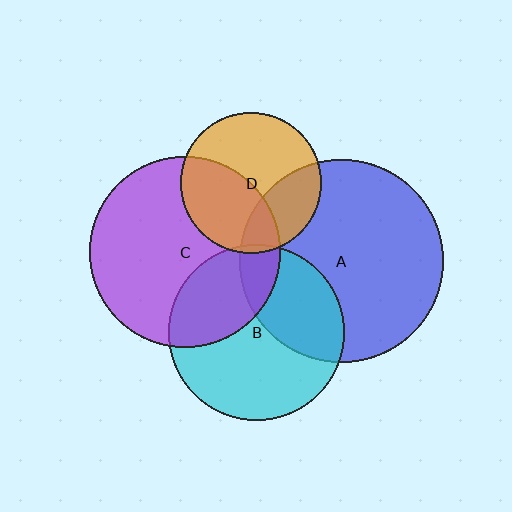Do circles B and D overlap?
Yes.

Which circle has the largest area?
Circle A (blue).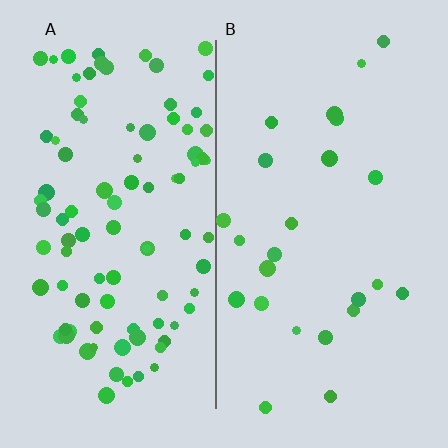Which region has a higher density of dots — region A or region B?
A (the left).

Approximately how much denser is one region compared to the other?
Approximately 3.8× — region A over region B.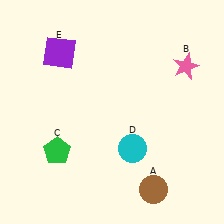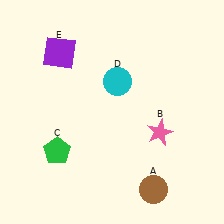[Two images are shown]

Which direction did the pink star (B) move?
The pink star (B) moved down.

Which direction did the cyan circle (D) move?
The cyan circle (D) moved up.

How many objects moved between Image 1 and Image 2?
2 objects moved between the two images.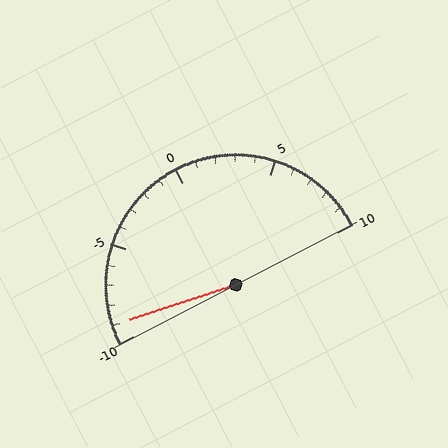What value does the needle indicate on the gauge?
The needle indicates approximately -9.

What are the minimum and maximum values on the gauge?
The gauge ranges from -10 to 10.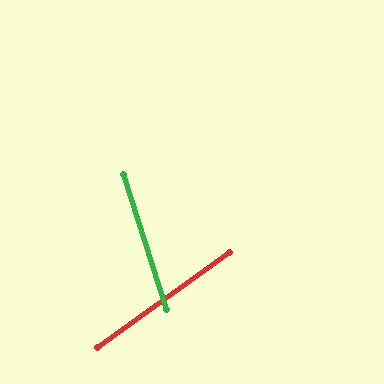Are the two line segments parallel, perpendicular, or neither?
Neither parallel nor perpendicular — they differ by about 72°.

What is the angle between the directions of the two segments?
Approximately 72 degrees.